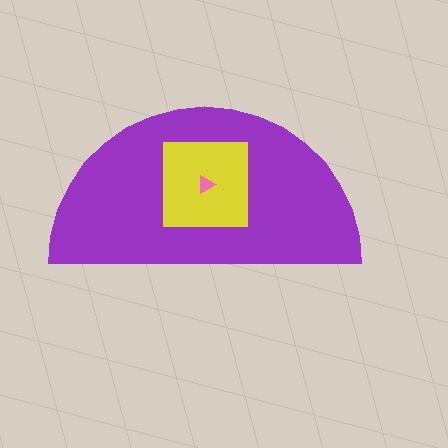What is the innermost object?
The pink triangle.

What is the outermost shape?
The purple semicircle.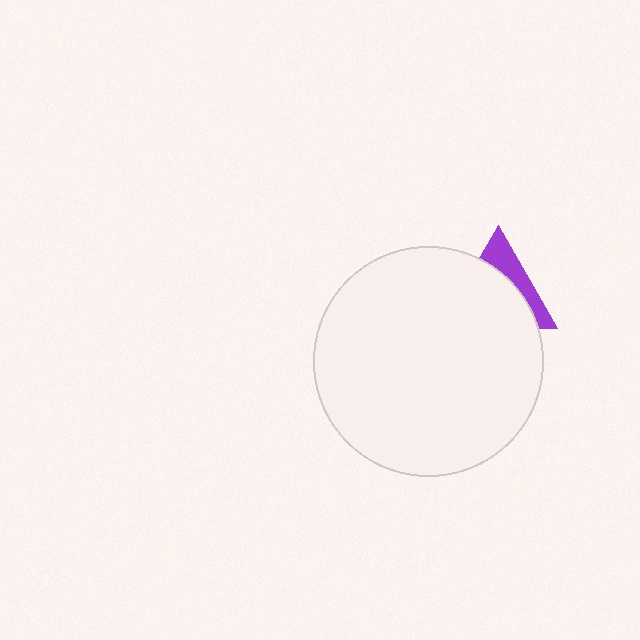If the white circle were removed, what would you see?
You would see the complete purple triangle.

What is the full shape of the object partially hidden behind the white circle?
The partially hidden object is a purple triangle.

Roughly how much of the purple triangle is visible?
A small part of it is visible (roughly 33%).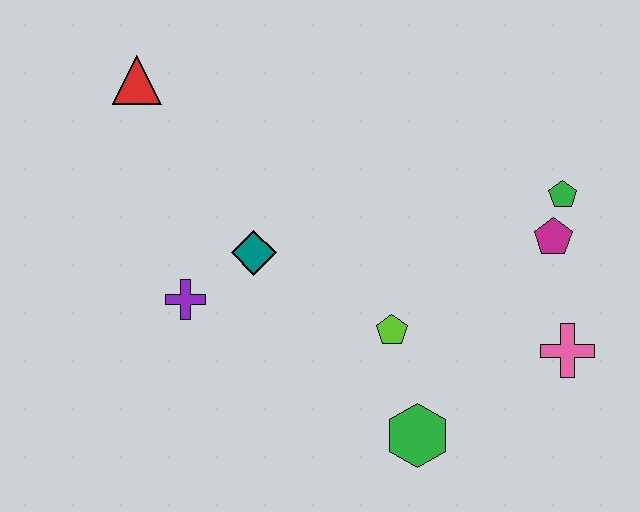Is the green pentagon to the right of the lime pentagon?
Yes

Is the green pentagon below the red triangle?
Yes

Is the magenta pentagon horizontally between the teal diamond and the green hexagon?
No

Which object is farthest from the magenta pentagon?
The red triangle is farthest from the magenta pentagon.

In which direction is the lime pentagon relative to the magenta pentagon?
The lime pentagon is to the left of the magenta pentagon.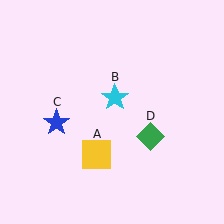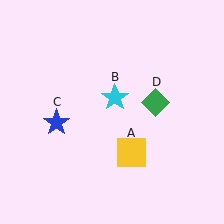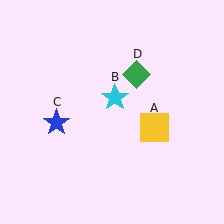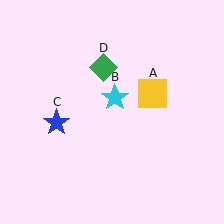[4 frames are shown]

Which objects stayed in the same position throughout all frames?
Cyan star (object B) and blue star (object C) remained stationary.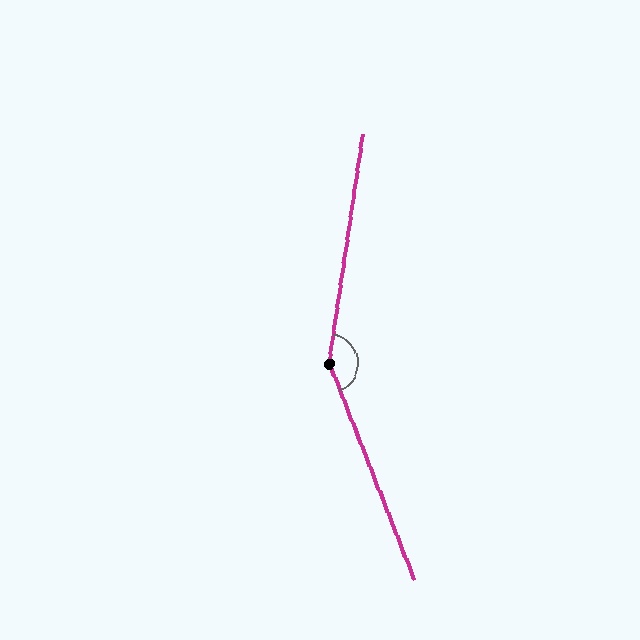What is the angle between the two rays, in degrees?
Approximately 150 degrees.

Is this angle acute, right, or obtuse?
It is obtuse.